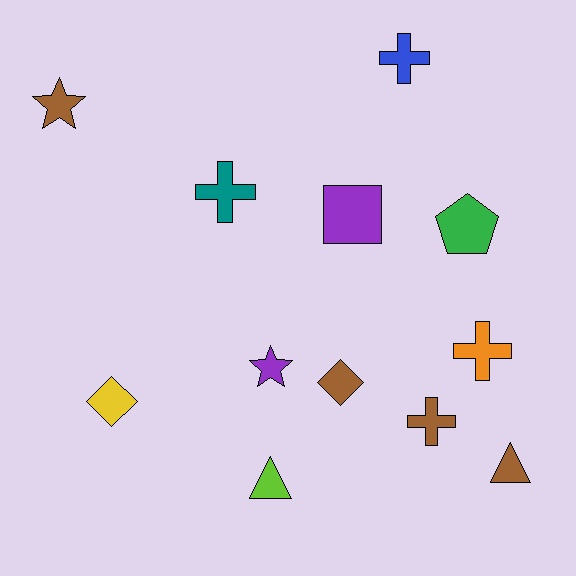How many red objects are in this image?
There are no red objects.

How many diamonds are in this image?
There are 2 diamonds.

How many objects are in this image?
There are 12 objects.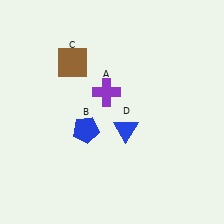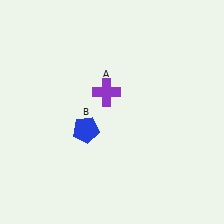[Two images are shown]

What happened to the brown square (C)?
The brown square (C) was removed in Image 2. It was in the top-left area of Image 1.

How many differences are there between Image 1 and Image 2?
There are 2 differences between the two images.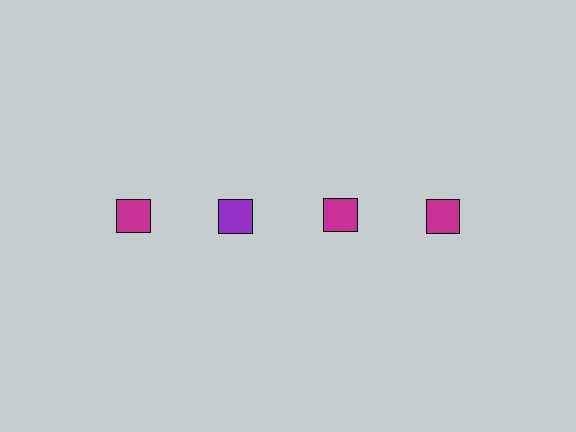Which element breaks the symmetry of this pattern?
The purple square in the top row, second from left column breaks the symmetry. All other shapes are magenta squares.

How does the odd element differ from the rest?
It has a different color: purple instead of magenta.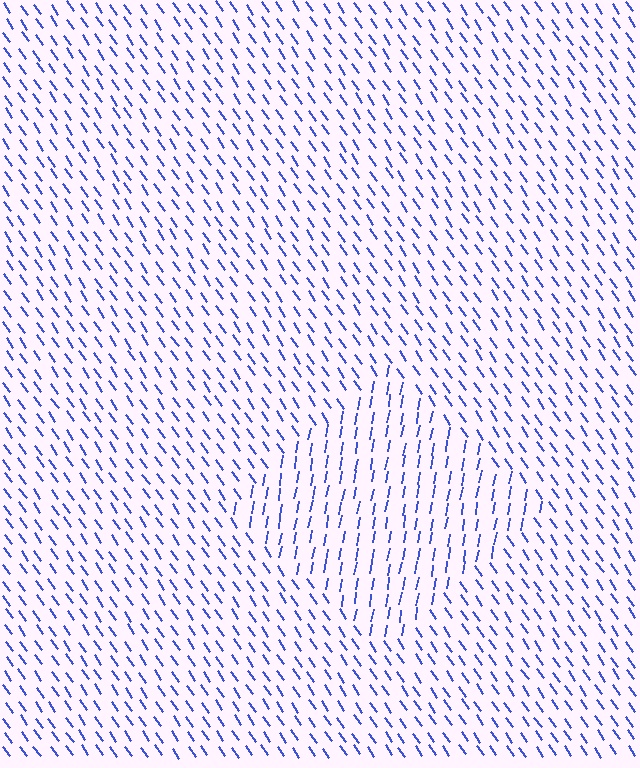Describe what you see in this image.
The image is filled with small blue line segments. A diamond region in the image has lines oriented differently from the surrounding lines, creating a visible texture boundary.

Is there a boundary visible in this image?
Yes, there is a texture boundary formed by a change in line orientation.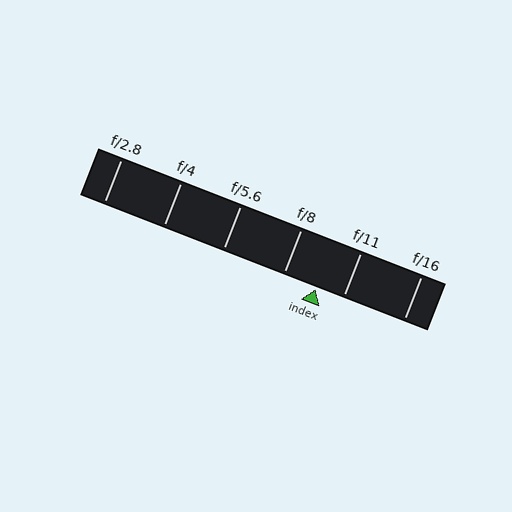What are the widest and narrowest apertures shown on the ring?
The widest aperture shown is f/2.8 and the narrowest is f/16.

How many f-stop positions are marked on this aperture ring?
There are 6 f-stop positions marked.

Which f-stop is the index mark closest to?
The index mark is closest to f/11.